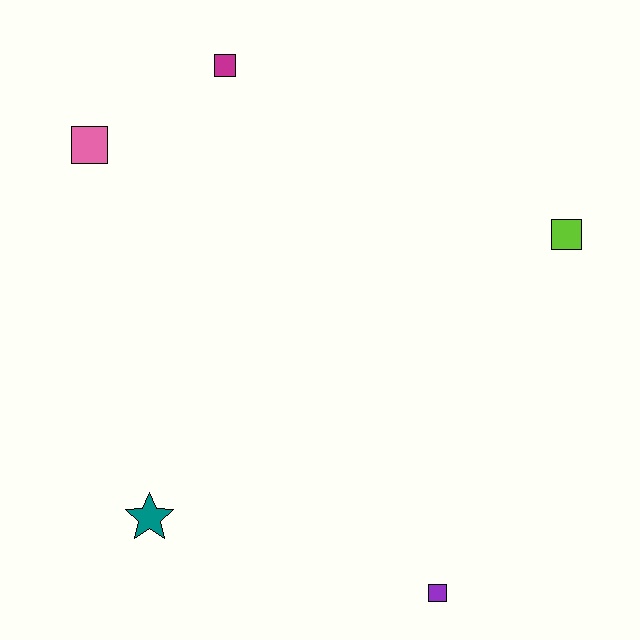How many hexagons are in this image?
There are no hexagons.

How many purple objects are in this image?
There is 1 purple object.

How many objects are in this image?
There are 5 objects.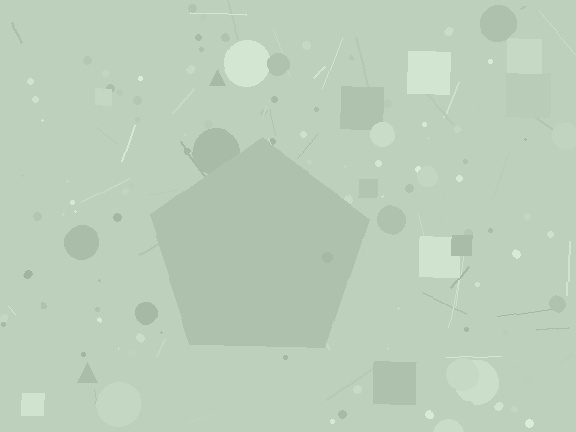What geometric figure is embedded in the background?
A pentagon is embedded in the background.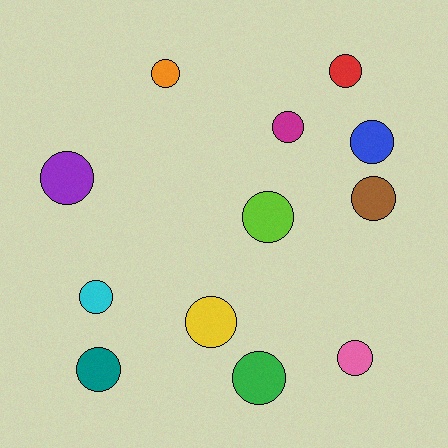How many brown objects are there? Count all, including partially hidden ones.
There is 1 brown object.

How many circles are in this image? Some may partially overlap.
There are 12 circles.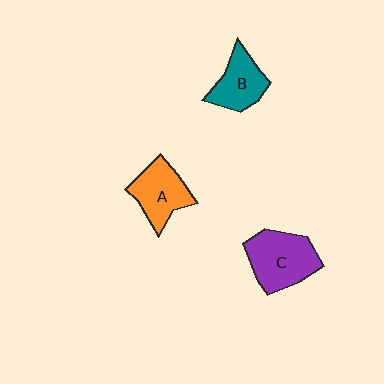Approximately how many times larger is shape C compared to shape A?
Approximately 1.2 times.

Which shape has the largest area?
Shape C (purple).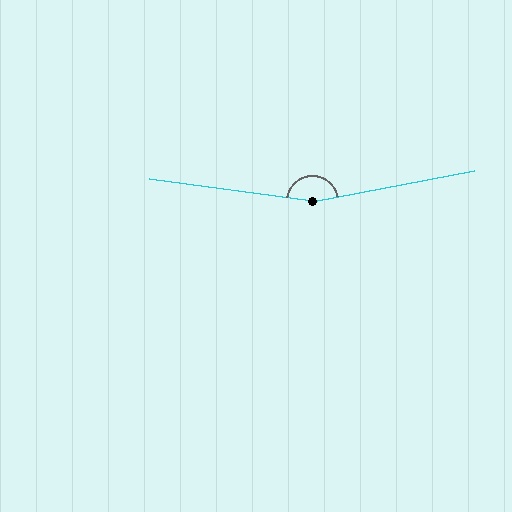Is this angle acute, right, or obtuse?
It is obtuse.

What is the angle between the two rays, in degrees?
Approximately 161 degrees.